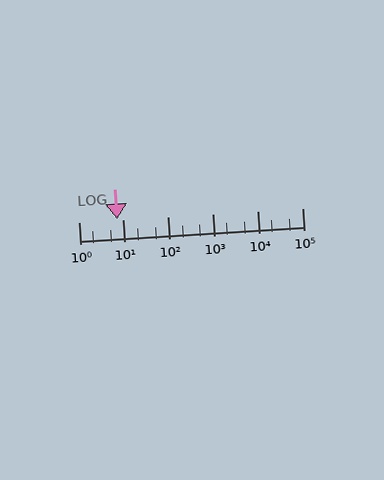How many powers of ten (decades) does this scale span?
The scale spans 5 decades, from 1 to 100000.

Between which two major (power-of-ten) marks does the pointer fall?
The pointer is between 1 and 10.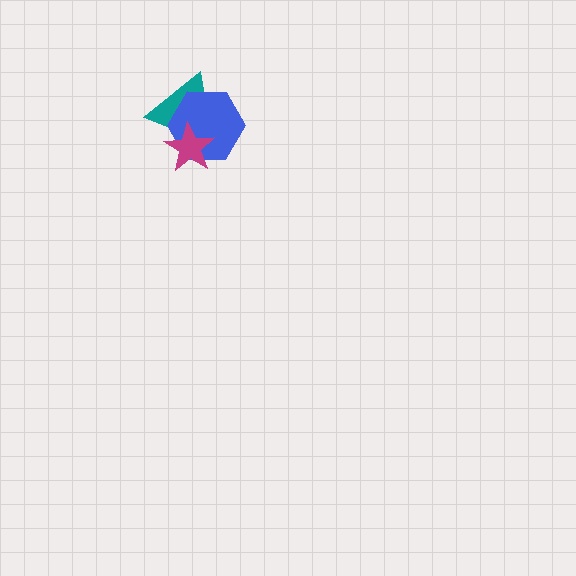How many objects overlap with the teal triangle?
2 objects overlap with the teal triangle.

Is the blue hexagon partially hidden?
Yes, it is partially covered by another shape.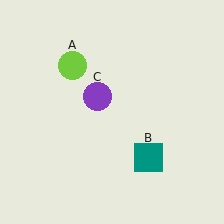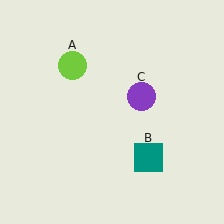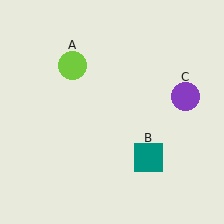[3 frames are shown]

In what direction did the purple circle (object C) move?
The purple circle (object C) moved right.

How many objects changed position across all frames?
1 object changed position: purple circle (object C).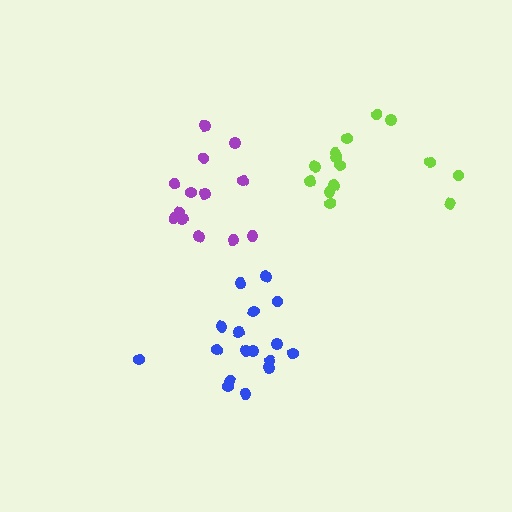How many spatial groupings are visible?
There are 3 spatial groupings.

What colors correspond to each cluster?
The clusters are colored: blue, purple, lime.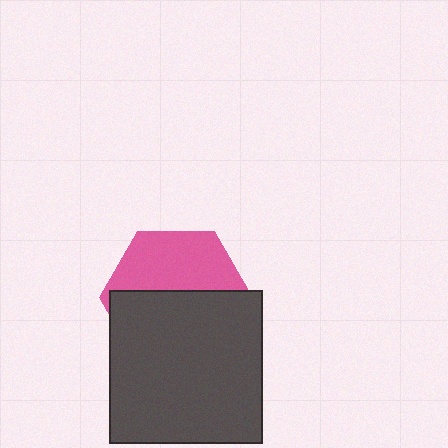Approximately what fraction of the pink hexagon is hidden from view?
Roughly 57% of the pink hexagon is hidden behind the dark gray square.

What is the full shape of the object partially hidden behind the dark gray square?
The partially hidden object is a pink hexagon.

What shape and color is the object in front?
The object in front is a dark gray square.